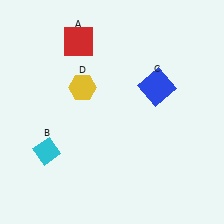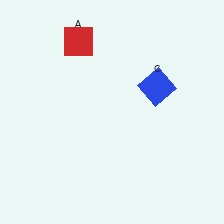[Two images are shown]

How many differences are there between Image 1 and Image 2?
There are 2 differences between the two images.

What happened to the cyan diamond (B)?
The cyan diamond (B) was removed in Image 2. It was in the bottom-left area of Image 1.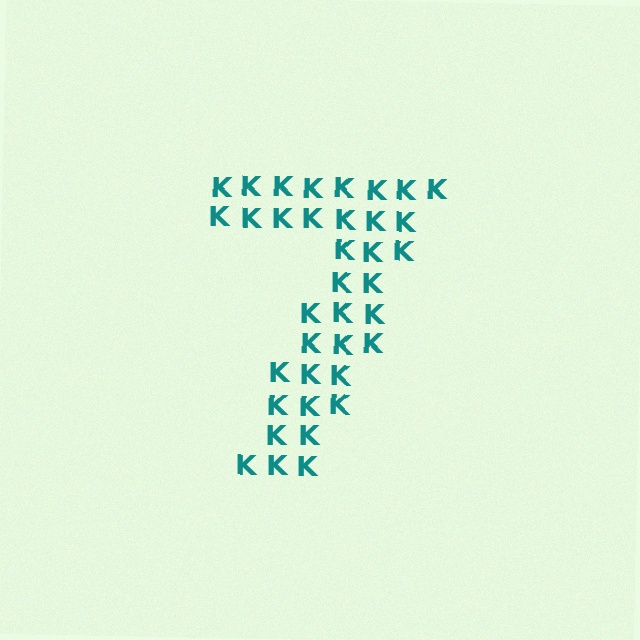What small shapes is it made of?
It is made of small letter K's.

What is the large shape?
The large shape is the digit 7.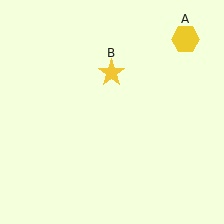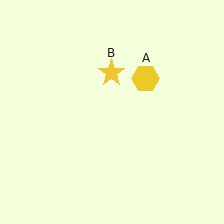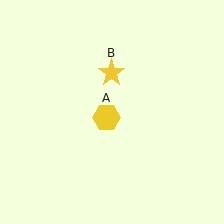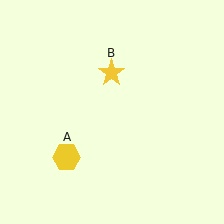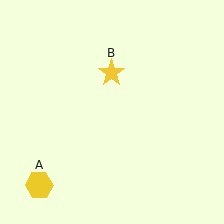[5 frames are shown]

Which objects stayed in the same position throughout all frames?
Yellow star (object B) remained stationary.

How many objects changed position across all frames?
1 object changed position: yellow hexagon (object A).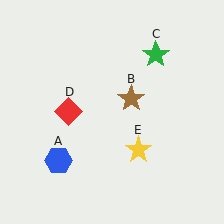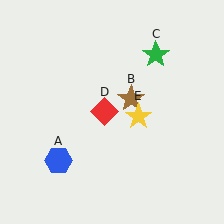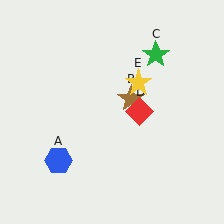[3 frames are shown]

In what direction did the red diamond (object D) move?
The red diamond (object D) moved right.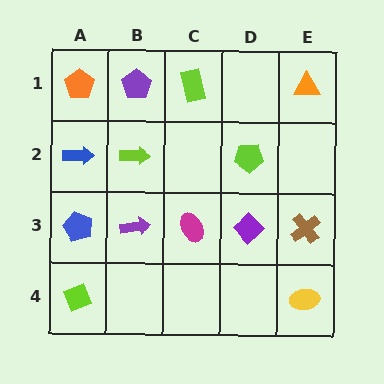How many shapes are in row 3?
5 shapes.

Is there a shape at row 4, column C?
No, that cell is empty.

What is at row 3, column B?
A purple arrow.